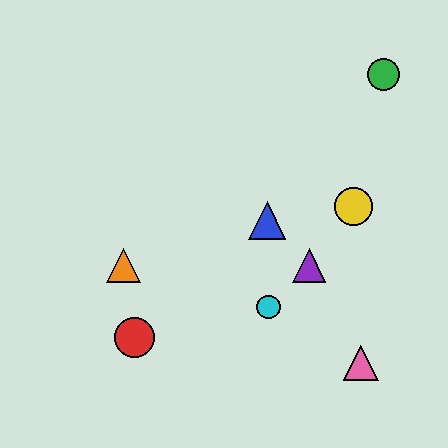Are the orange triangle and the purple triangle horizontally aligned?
Yes, both are at y≈266.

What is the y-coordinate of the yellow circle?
The yellow circle is at y≈206.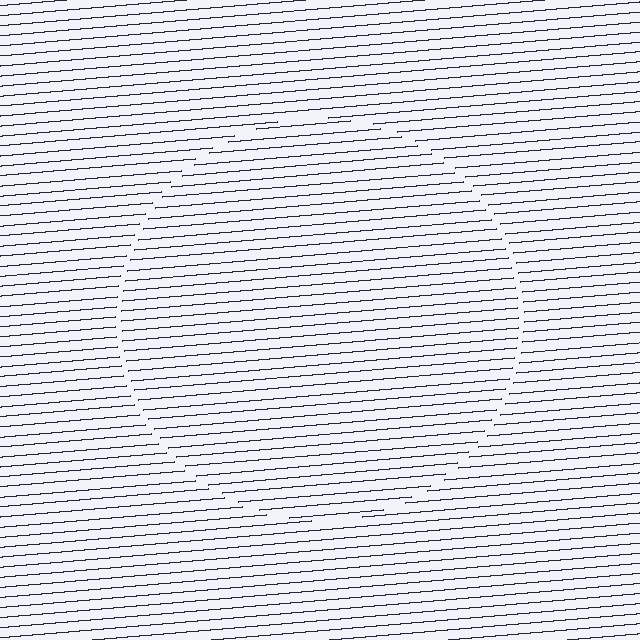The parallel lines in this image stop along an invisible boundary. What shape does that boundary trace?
An illusory circle. The interior of the shape contains the same grating, shifted by half a period — the contour is defined by the phase discontinuity where line-ends from the inner and outer gratings abut.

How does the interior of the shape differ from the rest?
The interior of the shape contains the same grating, shifted by half a period — the contour is defined by the phase discontinuity where line-ends from the inner and outer gratings abut.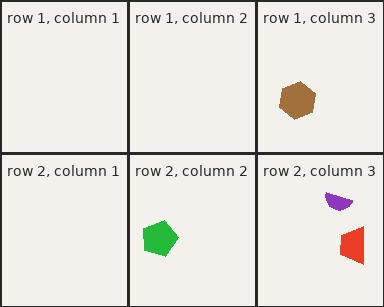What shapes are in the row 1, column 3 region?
The brown hexagon.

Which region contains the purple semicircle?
The row 2, column 3 region.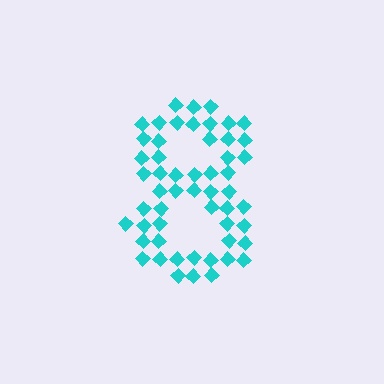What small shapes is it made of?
It is made of small diamonds.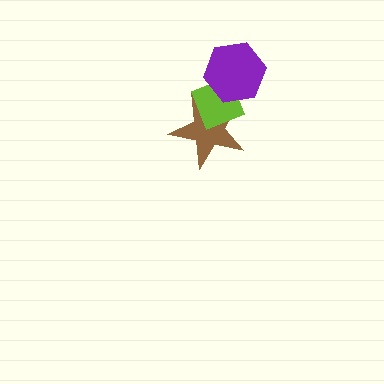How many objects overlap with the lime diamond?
2 objects overlap with the lime diamond.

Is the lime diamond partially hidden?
Yes, it is partially covered by another shape.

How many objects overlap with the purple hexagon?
2 objects overlap with the purple hexagon.